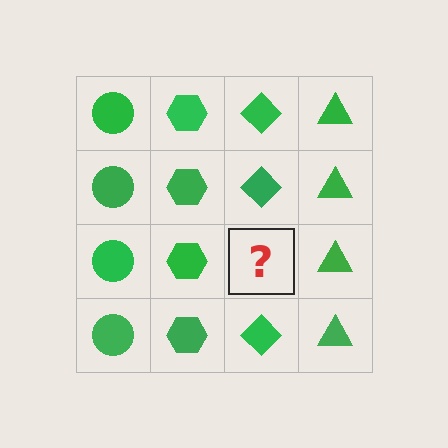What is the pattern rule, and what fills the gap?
The rule is that each column has a consistent shape. The gap should be filled with a green diamond.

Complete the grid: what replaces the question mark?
The question mark should be replaced with a green diamond.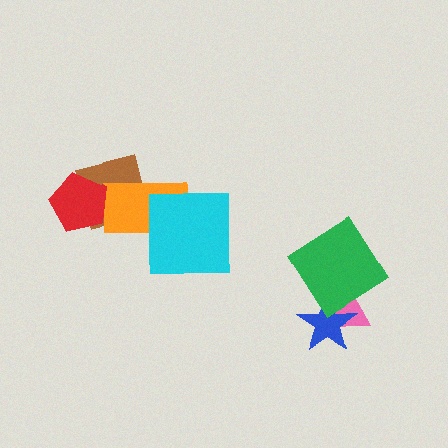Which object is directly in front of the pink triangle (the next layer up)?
The blue star is directly in front of the pink triangle.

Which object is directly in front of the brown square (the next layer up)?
The orange rectangle is directly in front of the brown square.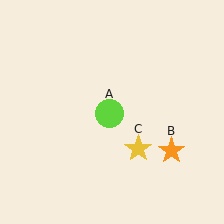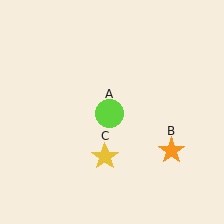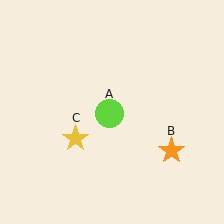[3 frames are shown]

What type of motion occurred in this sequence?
The yellow star (object C) rotated clockwise around the center of the scene.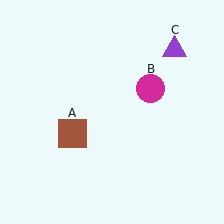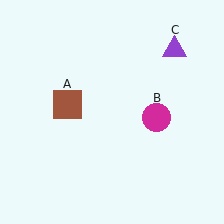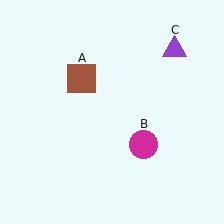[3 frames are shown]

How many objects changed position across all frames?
2 objects changed position: brown square (object A), magenta circle (object B).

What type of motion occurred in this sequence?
The brown square (object A), magenta circle (object B) rotated clockwise around the center of the scene.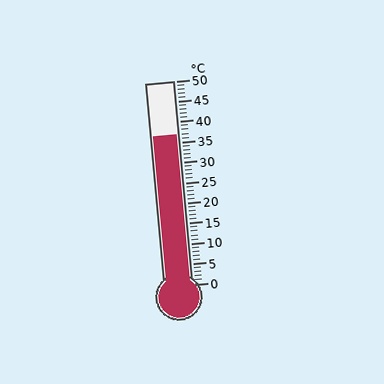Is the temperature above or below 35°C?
The temperature is above 35°C.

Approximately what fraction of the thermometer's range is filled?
The thermometer is filled to approximately 75% of its range.